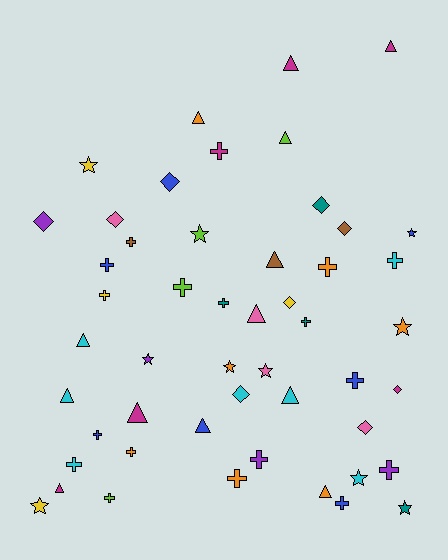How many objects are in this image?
There are 50 objects.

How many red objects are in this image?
There are no red objects.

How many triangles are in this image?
There are 13 triangles.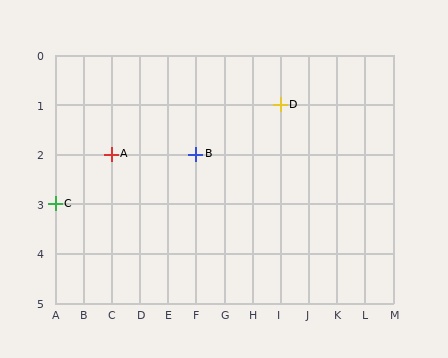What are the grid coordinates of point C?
Point C is at grid coordinates (A, 3).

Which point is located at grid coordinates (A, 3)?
Point C is at (A, 3).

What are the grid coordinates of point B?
Point B is at grid coordinates (F, 2).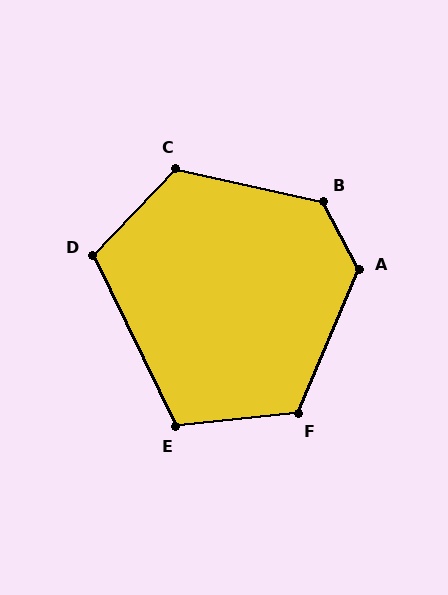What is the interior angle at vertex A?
Approximately 129 degrees (obtuse).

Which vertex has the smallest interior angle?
E, at approximately 110 degrees.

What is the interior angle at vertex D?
Approximately 111 degrees (obtuse).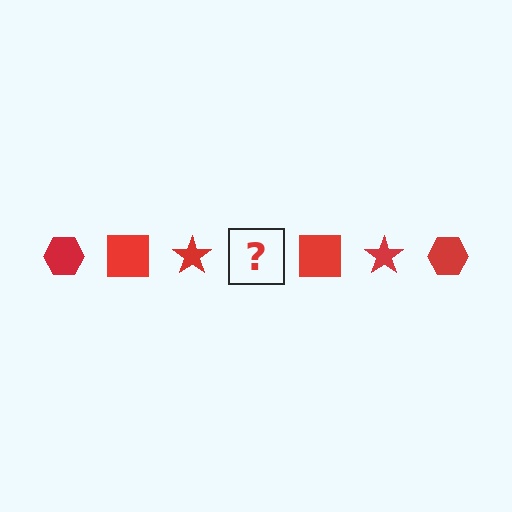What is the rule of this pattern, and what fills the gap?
The rule is that the pattern cycles through hexagon, square, star shapes in red. The gap should be filled with a red hexagon.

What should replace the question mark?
The question mark should be replaced with a red hexagon.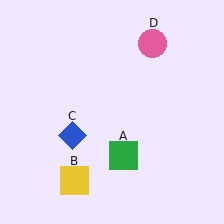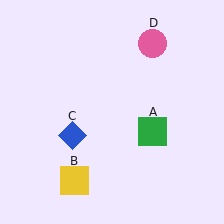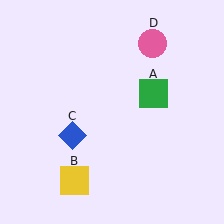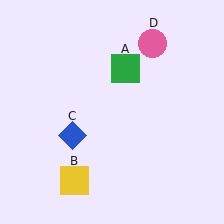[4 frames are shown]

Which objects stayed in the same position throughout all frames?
Yellow square (object B) and blue diamond (object C) and pink circle (object D) remained stationary.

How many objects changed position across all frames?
1 object changed position: green square (object A).